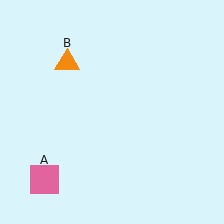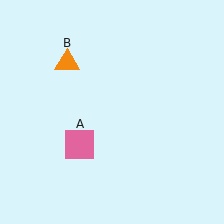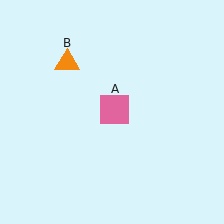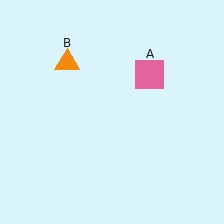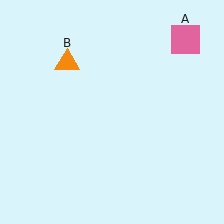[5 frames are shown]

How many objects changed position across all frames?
1 object changed position: pink square (object A).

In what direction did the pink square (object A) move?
The pink square (object A) moved up and to the right.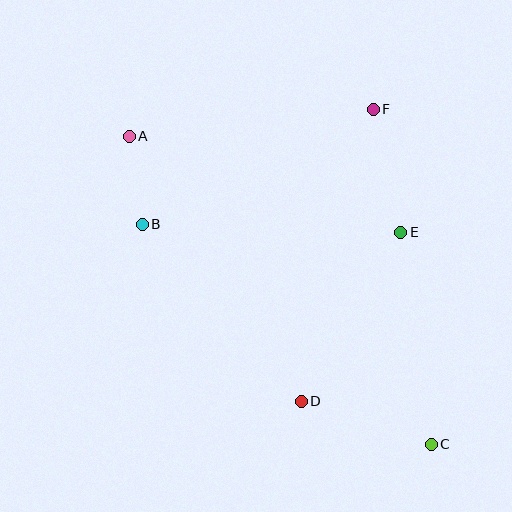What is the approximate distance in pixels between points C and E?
The distance between C and E is approximately 214 pixels.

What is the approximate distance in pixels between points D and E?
The distance between D and E is approximately 196 pixels.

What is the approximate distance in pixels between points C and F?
The distance between C and F is approximately 340 pixels.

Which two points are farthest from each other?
Points A and C are farthest from each other.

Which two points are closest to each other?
Points A and B are closest to each other.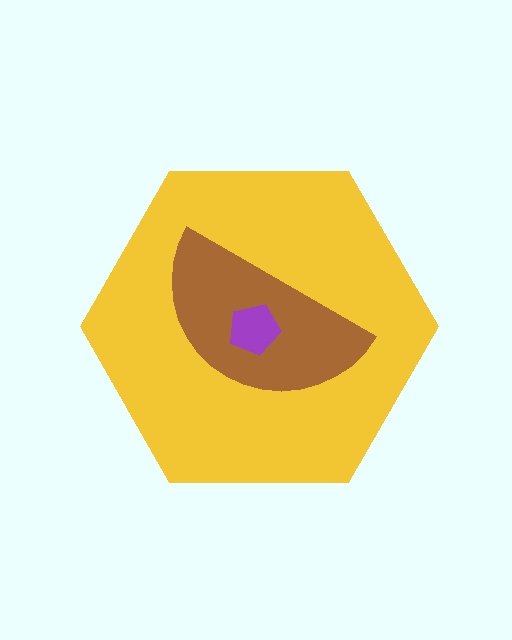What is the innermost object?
The purple pentagon.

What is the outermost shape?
The yellow hexagon.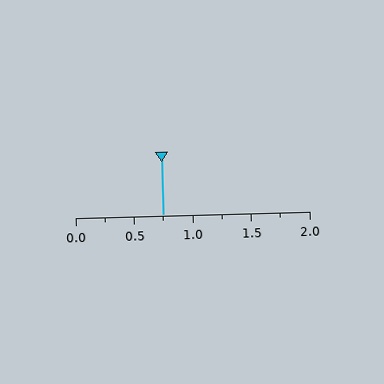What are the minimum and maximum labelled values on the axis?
The axis runs from 0.0 to 2.0.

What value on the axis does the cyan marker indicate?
The marker indicates approximately 0.75.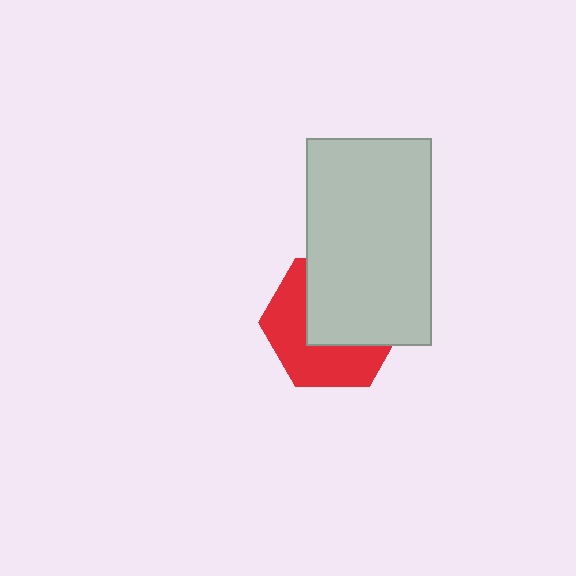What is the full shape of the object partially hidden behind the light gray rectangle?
The partially hidden object is a red hexagon.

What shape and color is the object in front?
The object in front is a light gray rectangle.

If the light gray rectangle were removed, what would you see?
You would see the complete red hexagon.